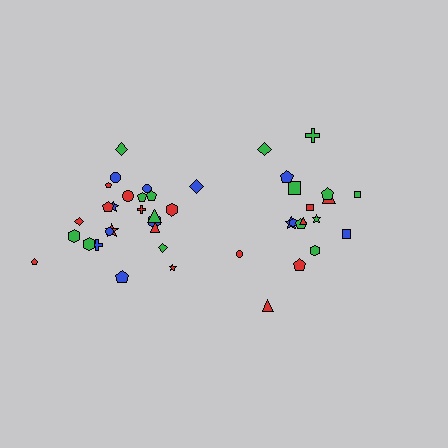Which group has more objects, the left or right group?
The left group.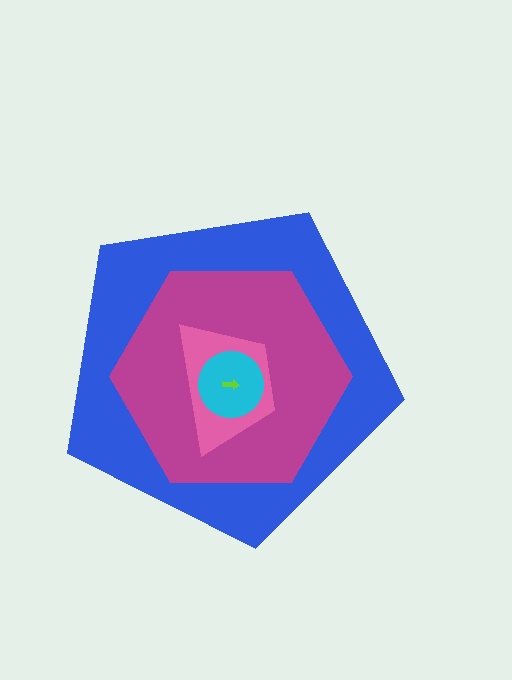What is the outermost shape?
The blue pentagon.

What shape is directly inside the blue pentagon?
The magenta hexagon.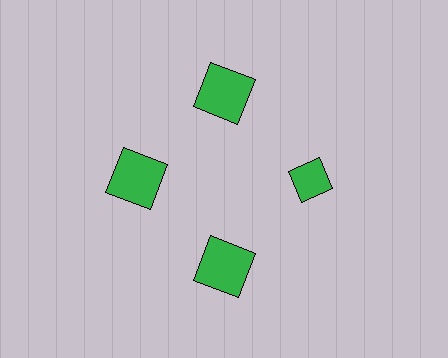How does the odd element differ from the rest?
It has a different shape: diamond instead of square.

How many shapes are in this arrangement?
There are 4 shapes arranged in a ring pattern.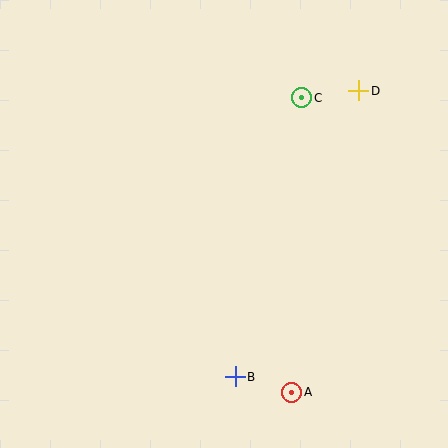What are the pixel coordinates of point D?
Point D is at (359, 91).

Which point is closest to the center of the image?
Point C at (302, 98) is closest to the center.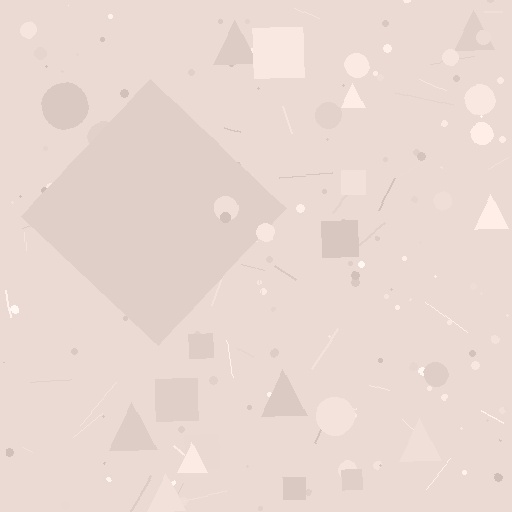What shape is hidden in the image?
A diamond is hidden in the image.